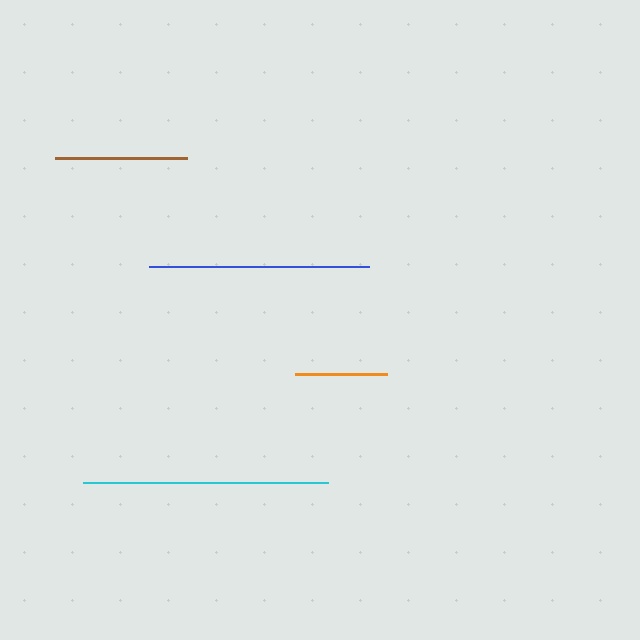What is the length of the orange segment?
The orange segment is approximately 92 pixels long.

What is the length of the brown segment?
The brown segment is approximately 131 pixels long.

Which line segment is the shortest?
The orange line is the shortest at approximately 92 pixels.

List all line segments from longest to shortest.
From longest to shortest: cyan, blue, brown, orange.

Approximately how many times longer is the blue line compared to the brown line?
The blue line is approximately 1.7 times the length of the brown line.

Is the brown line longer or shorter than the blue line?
The blue line is longer than the brown line.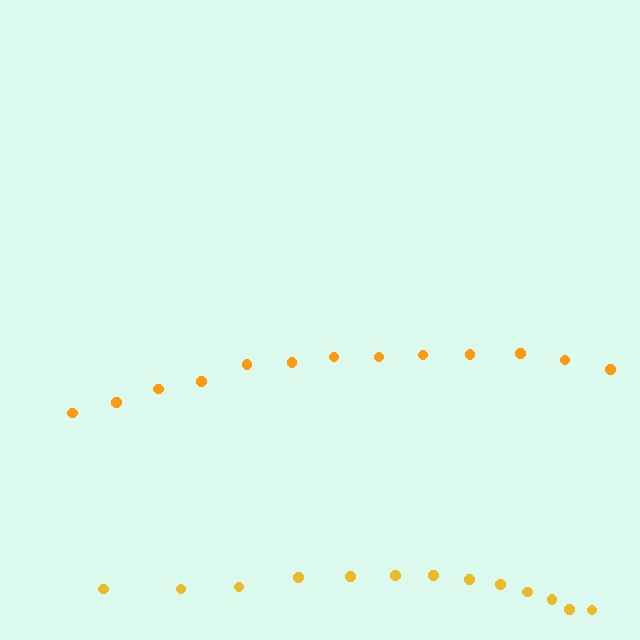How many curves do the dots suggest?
There are 2 distinct paths.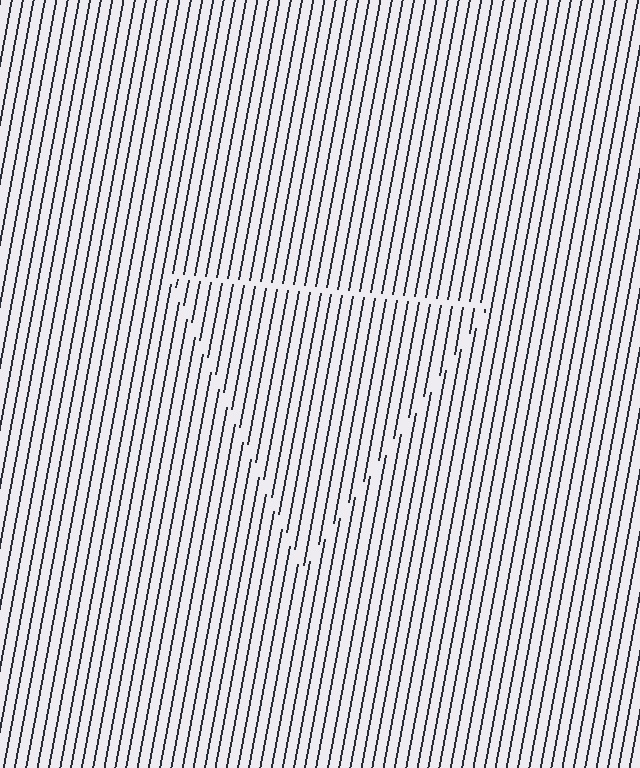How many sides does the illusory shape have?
3 sides — the line-ends trace a triangle.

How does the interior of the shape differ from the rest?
The interior of the shape contains the same grating, shifted by half a period — the contour is defined by the phase discontinuity where line-ends from the inner and outer gratings abut.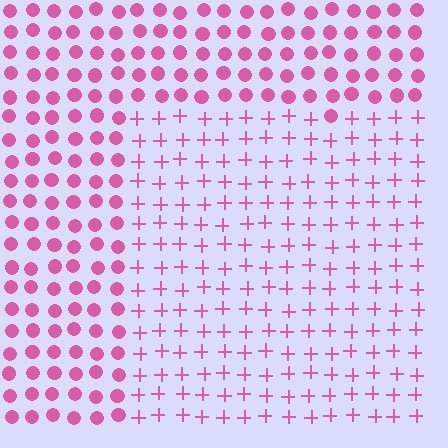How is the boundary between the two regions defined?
The boundary is defined by a change in element shape: plus signs inside vs. circles outside. All elements share the same color and spacing.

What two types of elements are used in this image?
The image uses plus signs inside the rectangle region and circles outside it.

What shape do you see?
I see a rectangle.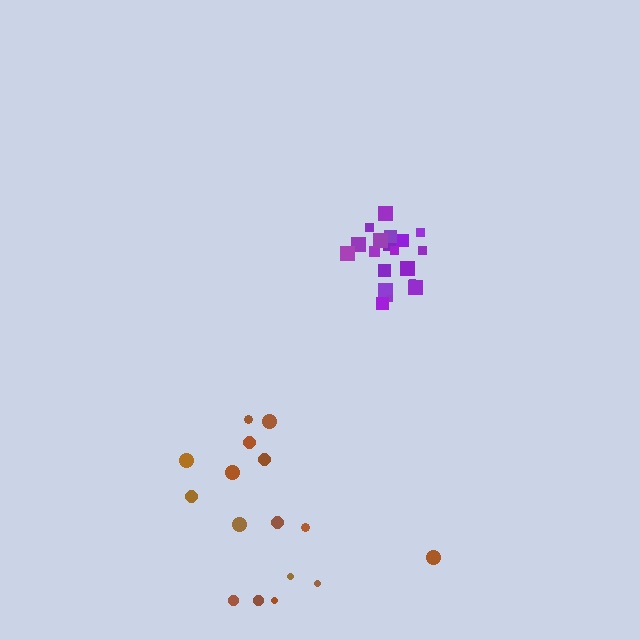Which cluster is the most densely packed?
Purple.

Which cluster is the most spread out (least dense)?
Brown.